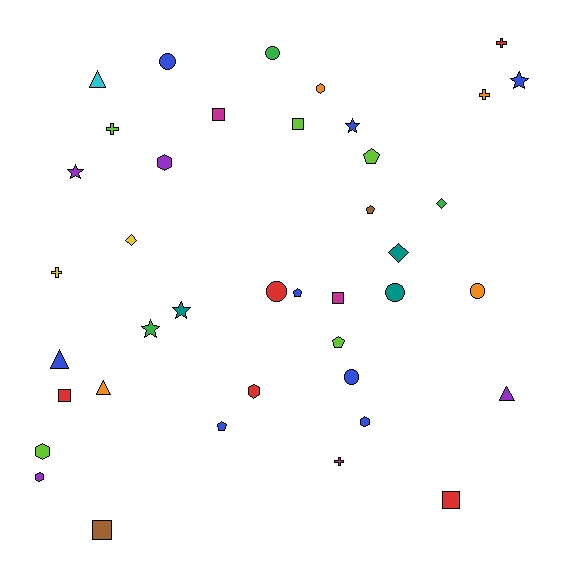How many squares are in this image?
There are 6 squares.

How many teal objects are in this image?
There are 3 teal objects.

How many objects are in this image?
There are 40 objects.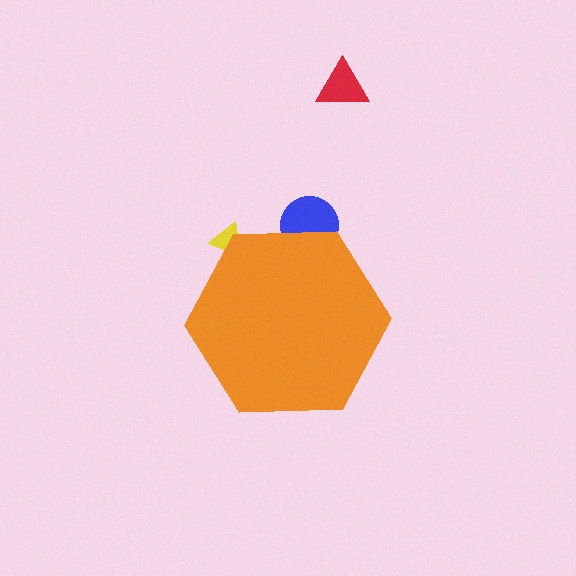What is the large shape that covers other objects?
An orange hexagon.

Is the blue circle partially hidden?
Yes, the blue circle is partially hidden behind the orange hexagon.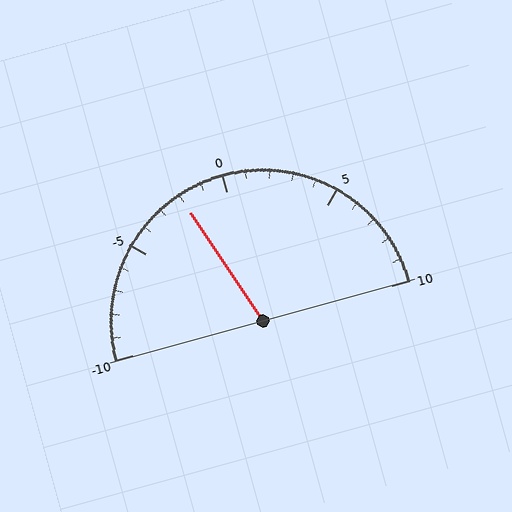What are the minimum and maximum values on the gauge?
The gauge ranges from -10 to 10.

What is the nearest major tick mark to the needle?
The nearest major tick mark is 0.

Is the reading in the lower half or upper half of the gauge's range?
The reading is in the lower half of the range (-10 to 10).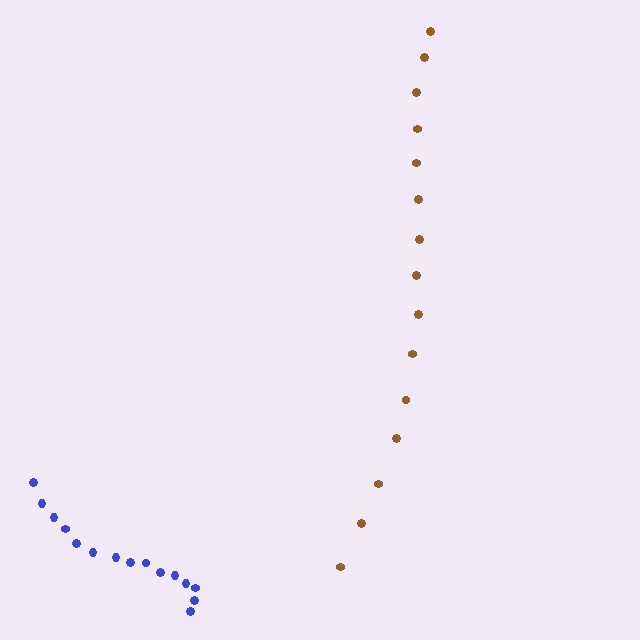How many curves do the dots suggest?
There are 2 distinct paths.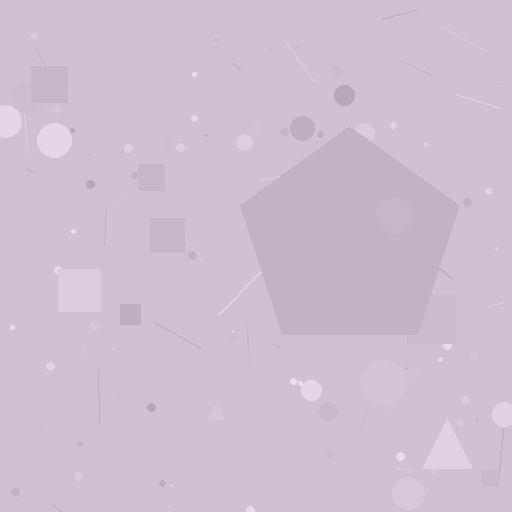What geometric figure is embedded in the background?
A pentagon is embedded in the background.